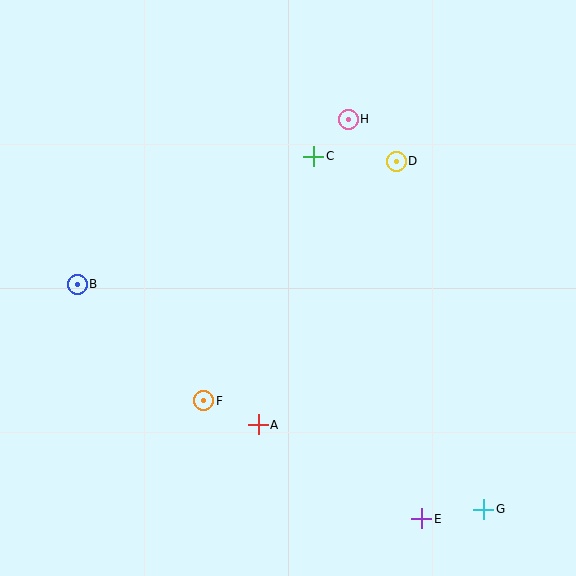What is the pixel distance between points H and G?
The distance between H and G is 413 pixels.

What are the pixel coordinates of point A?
Point A is at (258, 425).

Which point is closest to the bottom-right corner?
Point G is closest to the bottom-right corner.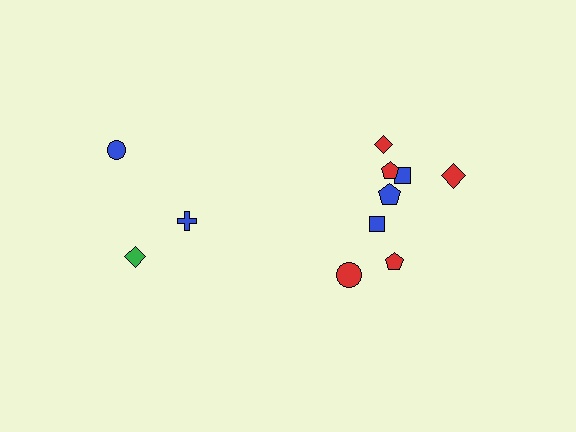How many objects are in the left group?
There are 3 objects.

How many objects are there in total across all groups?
There are 11 objects.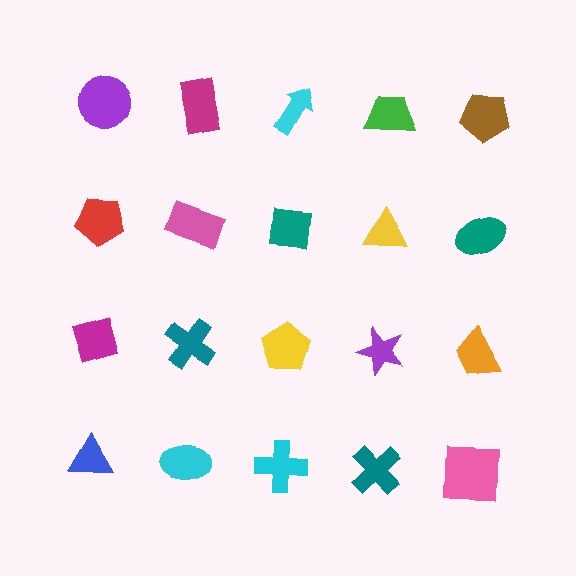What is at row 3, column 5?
An orange trapezoid.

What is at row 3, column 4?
A purple star.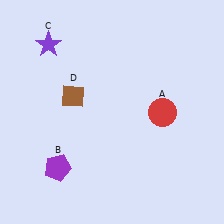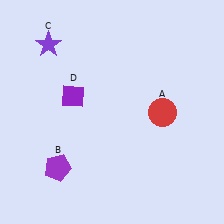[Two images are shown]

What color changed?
The diamond (D) changed from brown in Image 1 to purple in Image 2.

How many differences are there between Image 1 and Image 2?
There is 1 difference between the two images.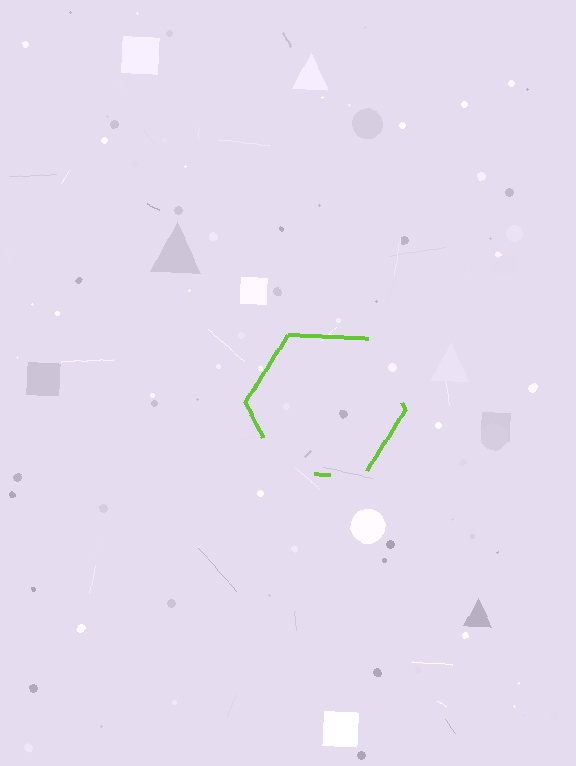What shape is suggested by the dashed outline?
The dashed outline suggests a hexagon.